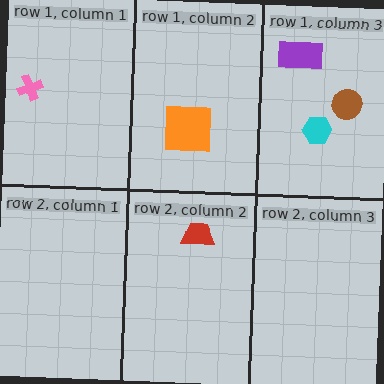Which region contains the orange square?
The row 1, column 2 region.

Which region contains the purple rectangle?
The row 1, column 3 region.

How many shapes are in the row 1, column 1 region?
1.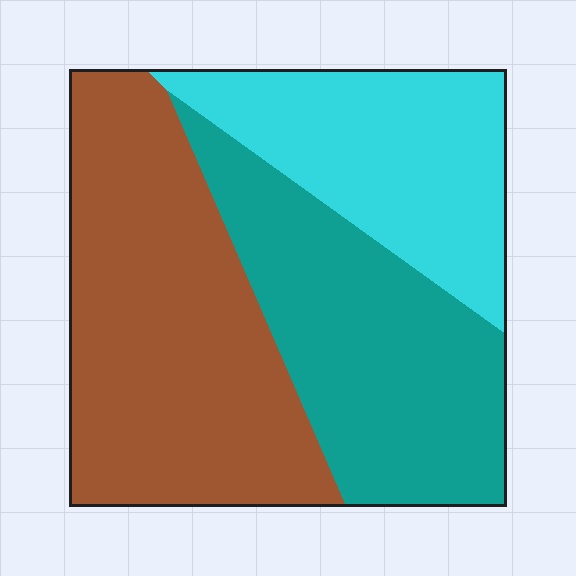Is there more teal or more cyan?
Teal.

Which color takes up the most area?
Brown, at roughly 40%.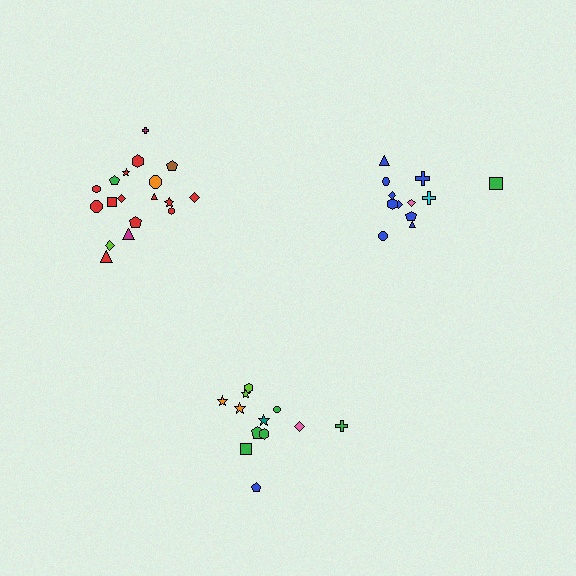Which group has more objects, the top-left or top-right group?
The top-left group.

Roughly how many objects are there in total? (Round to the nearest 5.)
Roughly 40 objects in total.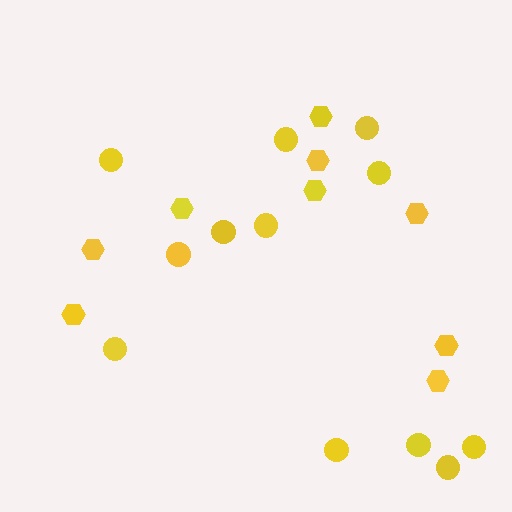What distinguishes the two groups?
There are 2 groups: one group of hexagons (9) and one group of circles (12).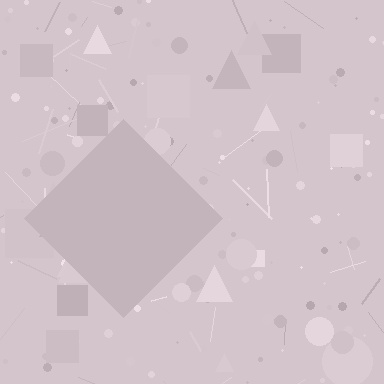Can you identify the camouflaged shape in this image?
The camouflaged shape is a diamond.